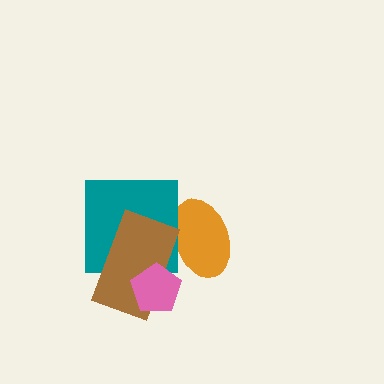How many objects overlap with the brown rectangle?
3 objects overlap with the brown rectangle.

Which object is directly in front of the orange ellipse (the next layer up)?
The teal square is directly in front of the orange ellipse.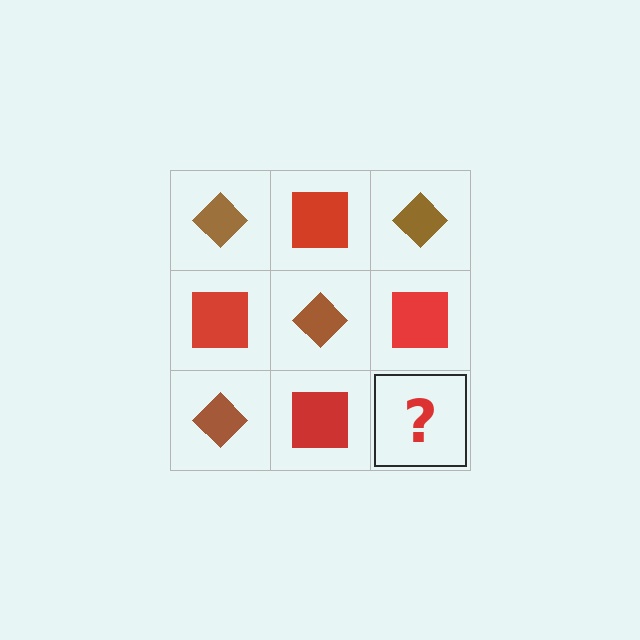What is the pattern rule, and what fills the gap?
The rule is that it alternates brown diamond and red square in a checkerboard pattern. The gap should be filled with a brown diamond.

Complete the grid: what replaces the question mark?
The question mark should be replaced with a brown diamond.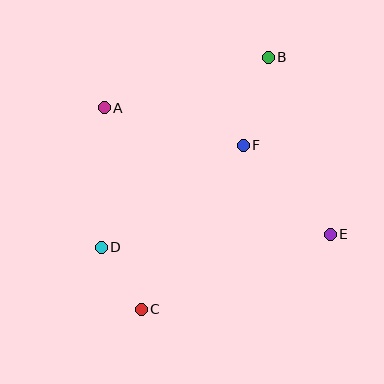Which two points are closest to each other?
Points C and D are closest to each other.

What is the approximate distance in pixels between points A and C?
The distance between A and C is approximately 205 pixels.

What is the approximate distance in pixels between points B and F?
The distance between B and F is approximately 92 pixels.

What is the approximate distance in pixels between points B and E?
The distance between B and E is approximately 188 pixels.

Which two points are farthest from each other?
Points B and C are farthest from each other.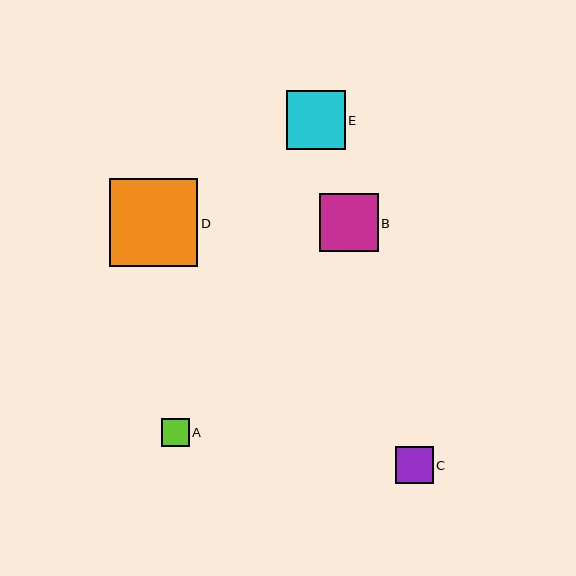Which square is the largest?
Square D is the largest with a size of approximately 88 pixels.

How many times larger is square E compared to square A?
Square E is approximately 2.1 times the size of square A.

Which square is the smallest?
Square A is the smallest with a size of approximately 28 pixels.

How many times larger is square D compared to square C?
Square D is approximately 2.3 times the size of square C.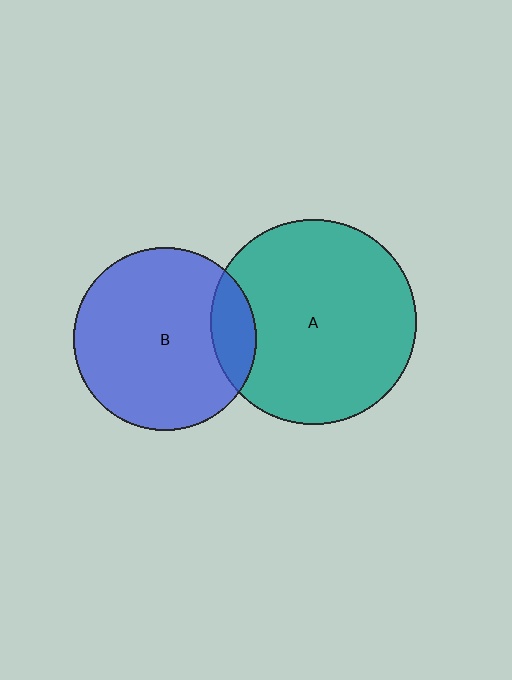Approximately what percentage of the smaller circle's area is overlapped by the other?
Approximately 15%.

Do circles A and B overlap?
Yes.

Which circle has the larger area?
Circle A (teal).